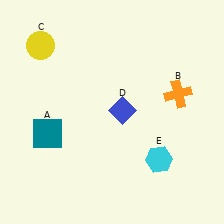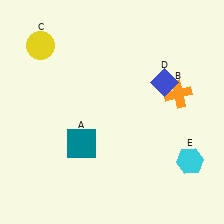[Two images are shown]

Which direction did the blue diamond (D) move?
The blue diamond (D) moved right.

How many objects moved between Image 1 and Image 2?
3 objects moved between the two images.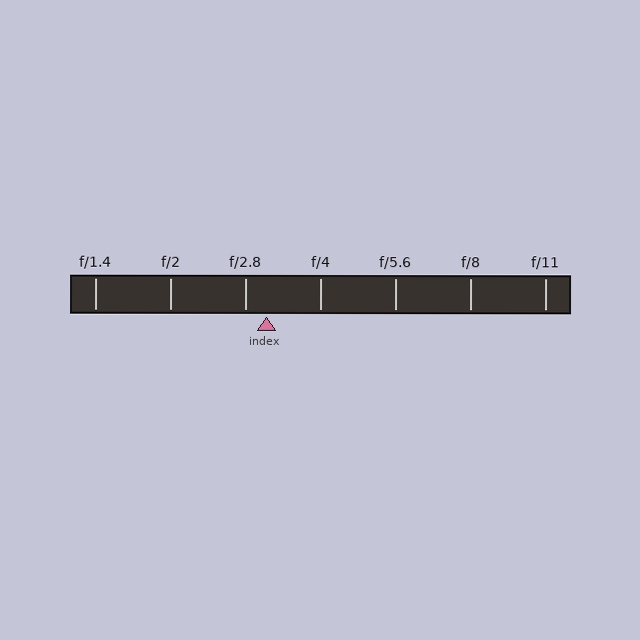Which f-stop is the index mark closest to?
The index mark is closest to f/2.8.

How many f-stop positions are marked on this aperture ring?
There are 7 f-stop positions marked.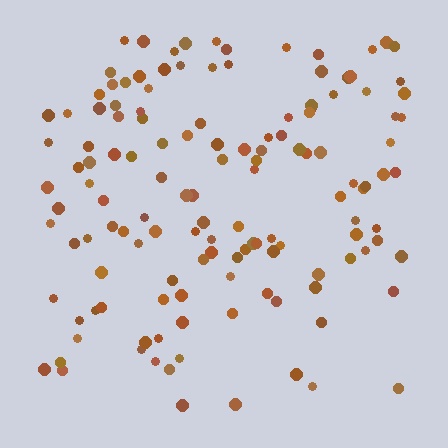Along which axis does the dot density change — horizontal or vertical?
Vertical.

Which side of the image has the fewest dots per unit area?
The bottom.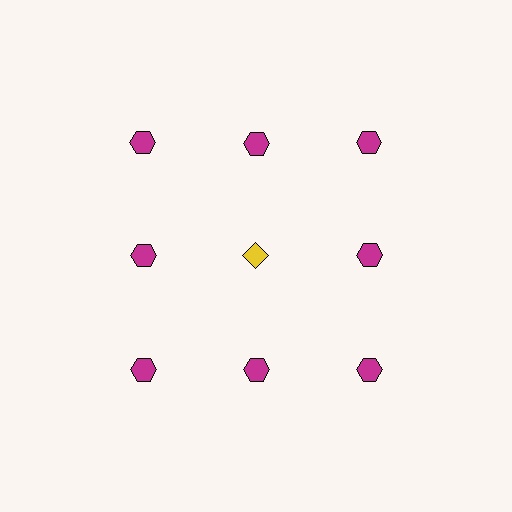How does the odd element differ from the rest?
It differs in both color (yellow instead of magenta) and shape (diamond instead of hexagon).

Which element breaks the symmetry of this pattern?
The yellow diamond in the second row, second from left column breaks the symmetry. All other shapes are magenta hexagons.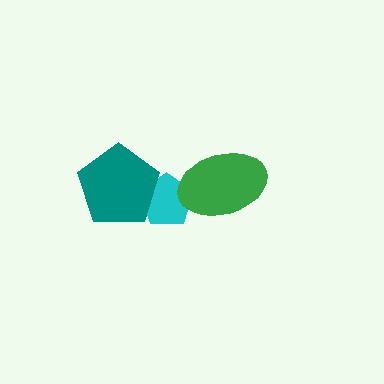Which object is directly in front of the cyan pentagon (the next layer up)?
The green ellipse is directly in front of the cyan pentagon.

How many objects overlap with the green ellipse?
1 object overlaps with the green ellipse.